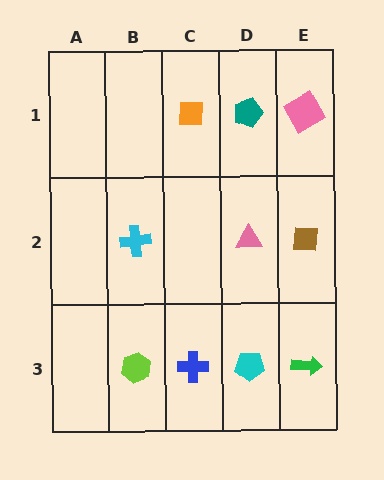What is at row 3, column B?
A lime hexagon.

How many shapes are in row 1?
3 shapes.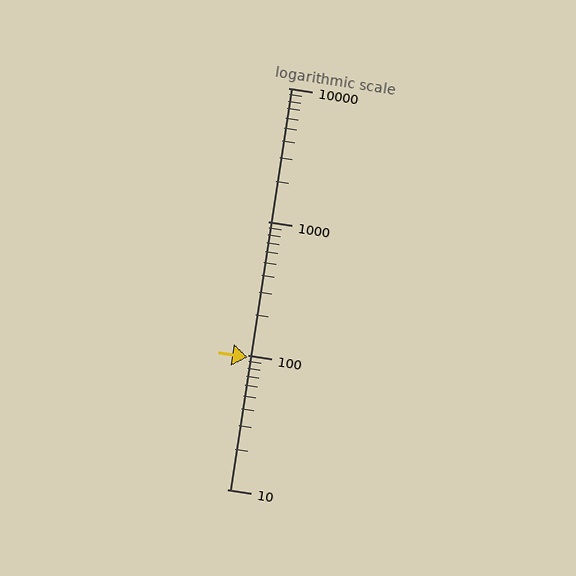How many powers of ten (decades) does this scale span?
The scale spans 3 decades, from 10 to 10000.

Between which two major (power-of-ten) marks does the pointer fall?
The pointer is between 10 and 100.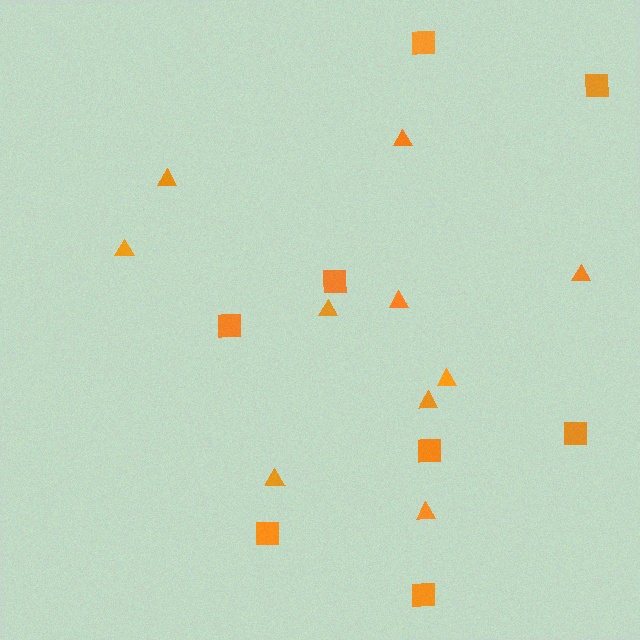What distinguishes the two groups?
There are 2 groups: one group of triangles (10) and one group of squares (8).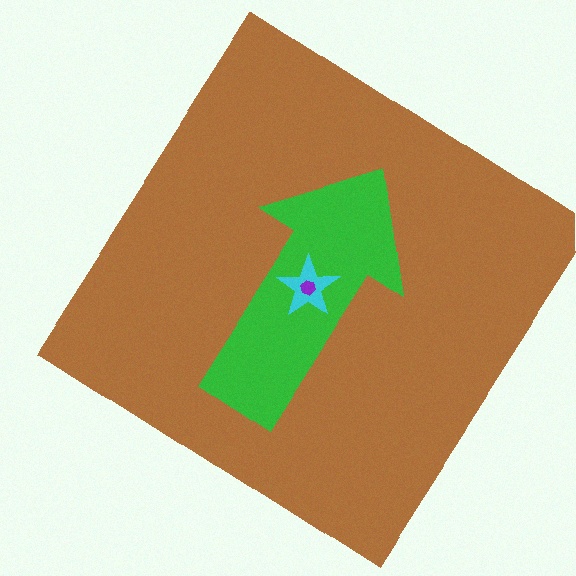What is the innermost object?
The purple hexagon.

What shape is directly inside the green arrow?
The cyan star.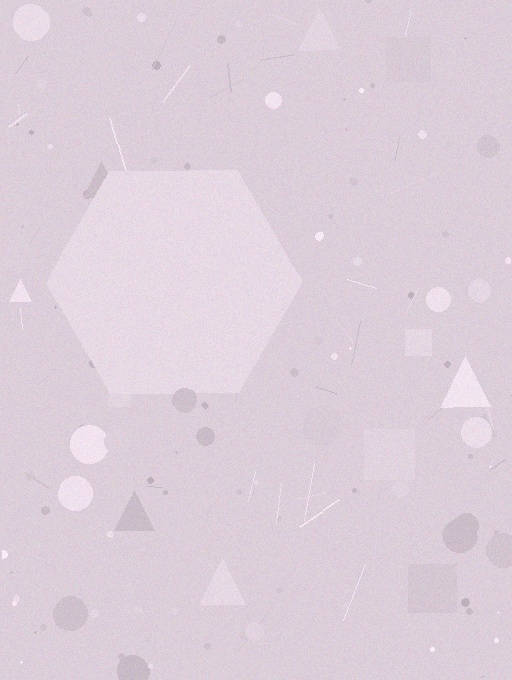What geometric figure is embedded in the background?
A hexagon is embedded in the background.